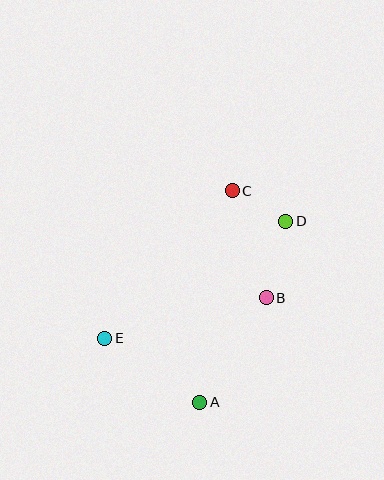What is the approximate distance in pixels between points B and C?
The distance between B and C is approximately 112 pixels.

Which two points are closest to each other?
Points C and D are closest to each other.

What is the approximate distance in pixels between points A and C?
The distance between A and C is approximately 214 pixels.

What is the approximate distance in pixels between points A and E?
The distance between A and E is approximately 115 pixels.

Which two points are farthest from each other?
Points D and E are farthest from each other.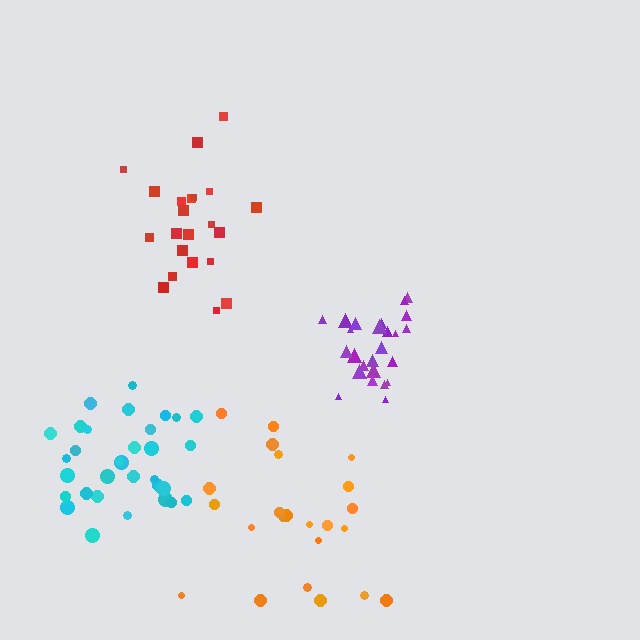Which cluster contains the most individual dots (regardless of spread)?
Cyan (32).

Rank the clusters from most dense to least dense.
purple, cyan, red, orange.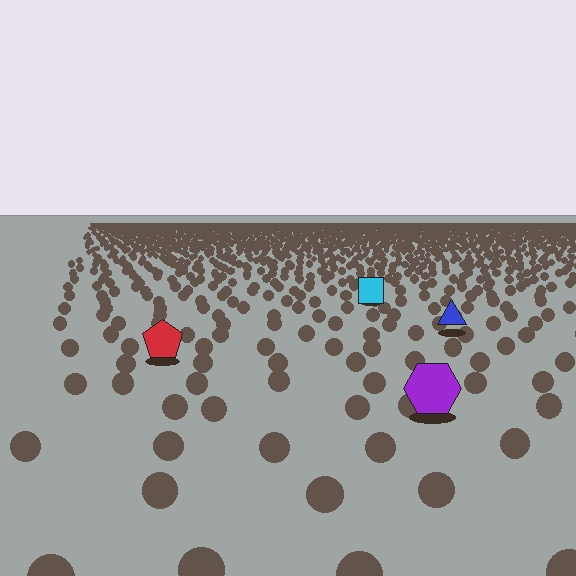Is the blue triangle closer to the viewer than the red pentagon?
No. The red pentagon is closer — you can tell from the texture gradient: the ground texture is coarser near it.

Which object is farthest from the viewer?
The cyan square is farthest from the viewer. It appears smaller and the ground texture around it is denser.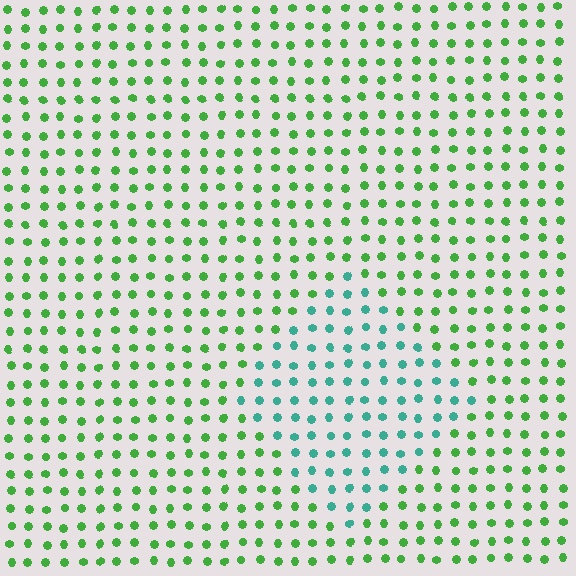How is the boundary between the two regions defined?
The boundary is defined purely by a slight shift in hue (about 50 degrees). Spacing, size, and orientation are identical on both sides.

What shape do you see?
I see a diamond.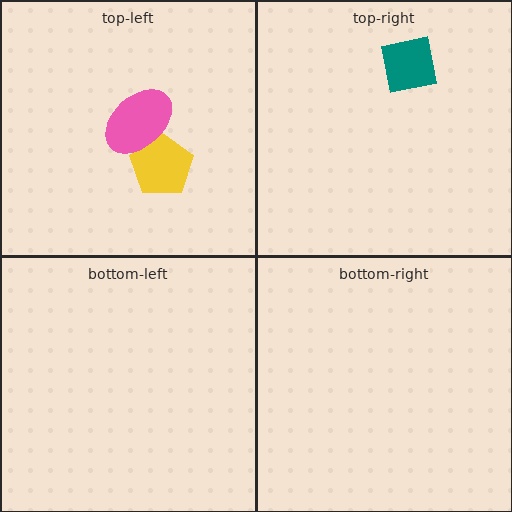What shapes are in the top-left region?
The yellow pentagon, the pink ellipse.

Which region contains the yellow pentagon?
The top-left region.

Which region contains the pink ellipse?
The top-left region.